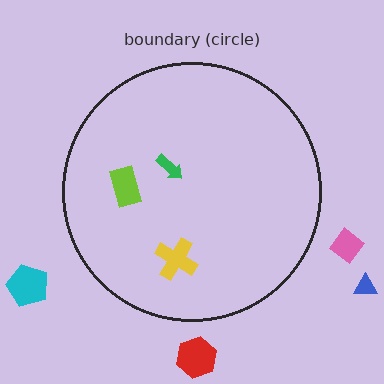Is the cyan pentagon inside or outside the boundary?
Outside.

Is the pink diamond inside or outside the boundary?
Outside.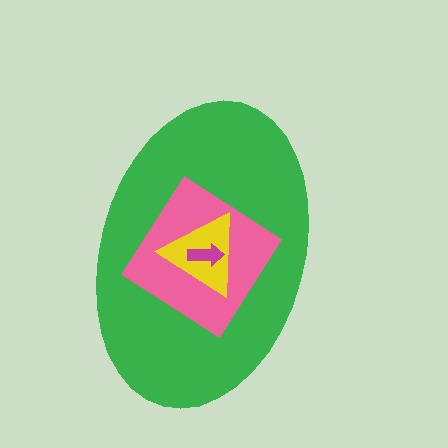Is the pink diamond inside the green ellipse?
Yes.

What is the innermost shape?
The magenta arrow.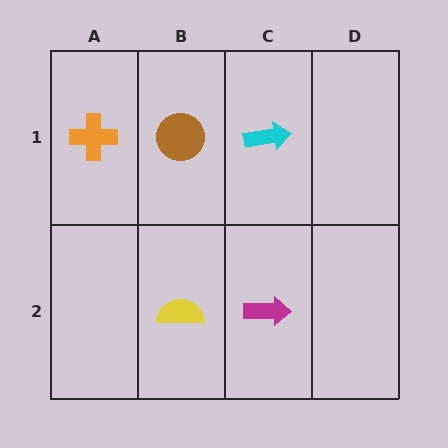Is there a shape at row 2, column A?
No, that cell is empty.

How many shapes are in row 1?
3 shapes.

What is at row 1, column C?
A cyan arrow.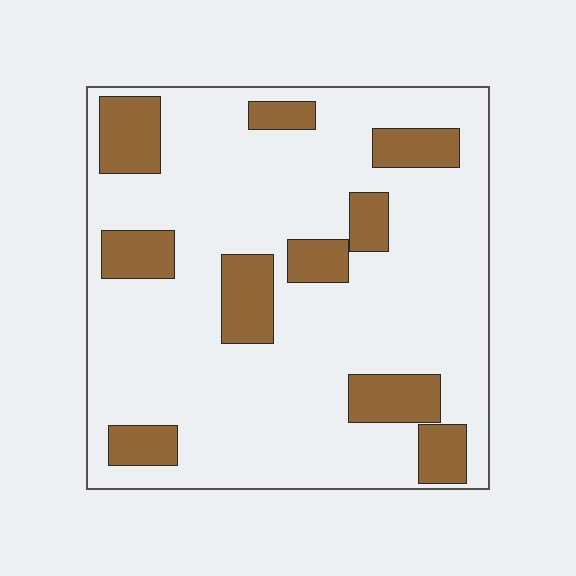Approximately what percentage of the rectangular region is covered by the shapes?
Approximately 20%.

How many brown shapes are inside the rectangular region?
10.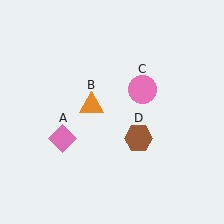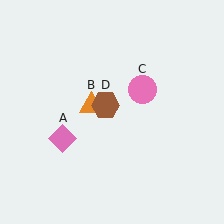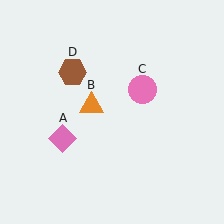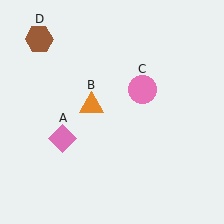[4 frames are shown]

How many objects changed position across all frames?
1 object changed position: brown hexagon (object D).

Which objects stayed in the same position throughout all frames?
Pink diamond (object A) and orange triangle (object B) and pink circle (object C) remained stationary.